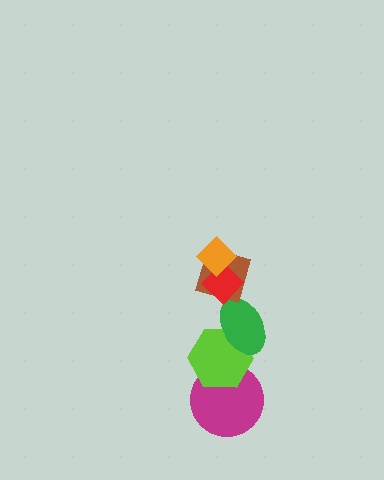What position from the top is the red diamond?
The red diamond is 2nd from the top.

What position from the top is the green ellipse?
The green ellipse is 4th from the top.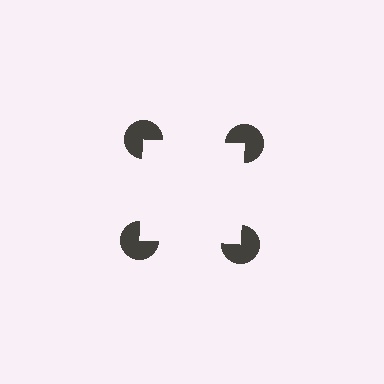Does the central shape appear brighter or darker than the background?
It typically appears slightly brighter than the background, even though no actual brightness change is drawn.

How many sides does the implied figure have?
4 sides.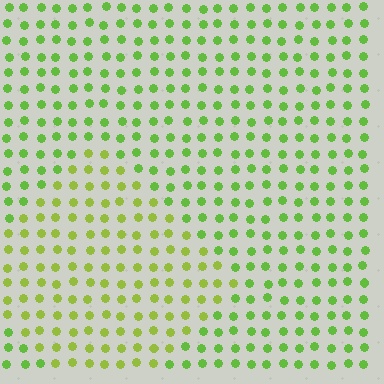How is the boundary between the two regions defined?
The boundary is defined purely by a slight shift in hue (about 23 degrees). Spacing, size, and orientation are identical on both sides.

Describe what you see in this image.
The image is filled with small lime elements in a uniform arrangement. A diamond-shaped region is visible where the elements are tinted to a slightly different hue, forming a subtle color boundary.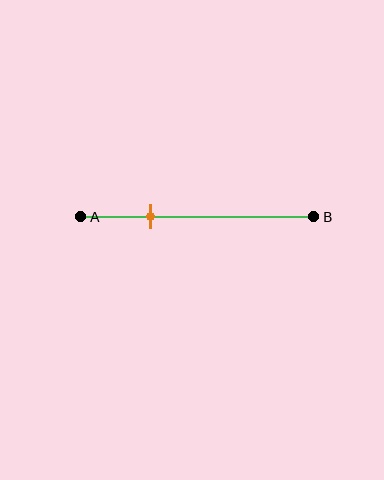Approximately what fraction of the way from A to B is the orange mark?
The orange mark is approximately 30% of the way from A to B.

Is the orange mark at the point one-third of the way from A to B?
No, the mark is at about 30% from A, not at the 33% one-third point.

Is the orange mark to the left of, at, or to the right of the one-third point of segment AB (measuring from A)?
The orange mark is to the left of the one-third point of segment AB.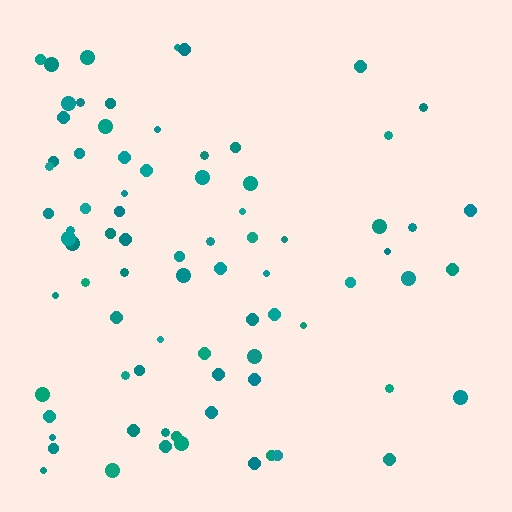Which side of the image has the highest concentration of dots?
The left.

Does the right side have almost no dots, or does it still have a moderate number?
Still a moderate number, just noticeably fewer than the left.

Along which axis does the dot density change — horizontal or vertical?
Horizontal.